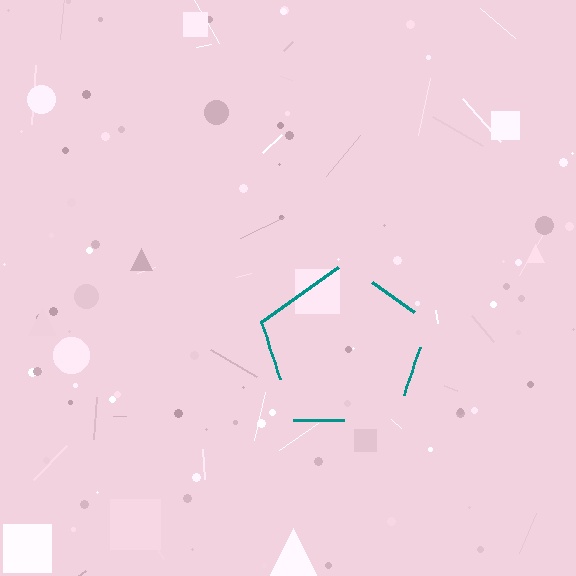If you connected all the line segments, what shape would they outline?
They would outline a pentagon.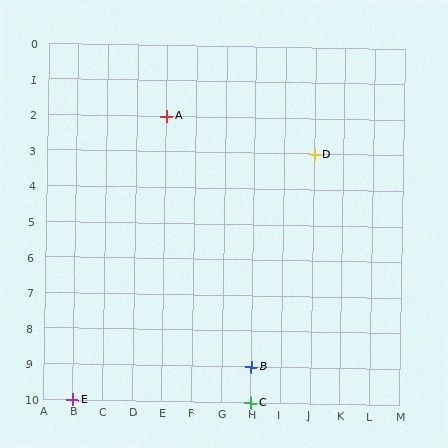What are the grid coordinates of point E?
Point E is at grid coordinates (B, 10).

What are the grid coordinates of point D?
Point D is at grid coordinates (J, 3).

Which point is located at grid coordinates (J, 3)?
Point D is at (J, 3).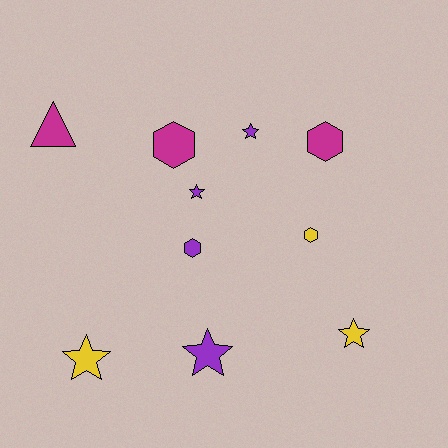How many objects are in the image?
There are 10 objects.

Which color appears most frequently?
Purple, with 4 objects.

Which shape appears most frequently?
Star, with 5 objects.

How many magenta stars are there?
There are no magenta stars.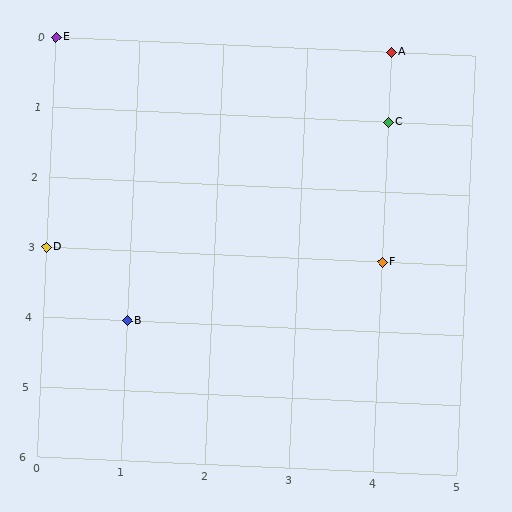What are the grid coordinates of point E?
Point E is at grid coordinates (0, 0).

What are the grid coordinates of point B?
Point B is at grid coordinates (1, 4).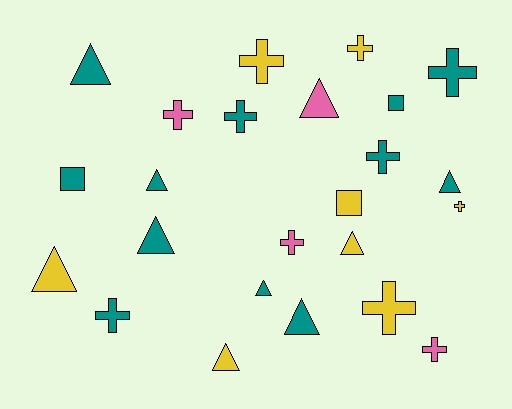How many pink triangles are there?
There is 1 pink triangle.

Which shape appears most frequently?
Cross, with 11 objects.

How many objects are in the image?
There are 24 objects.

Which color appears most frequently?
Teal, with 12 objects.